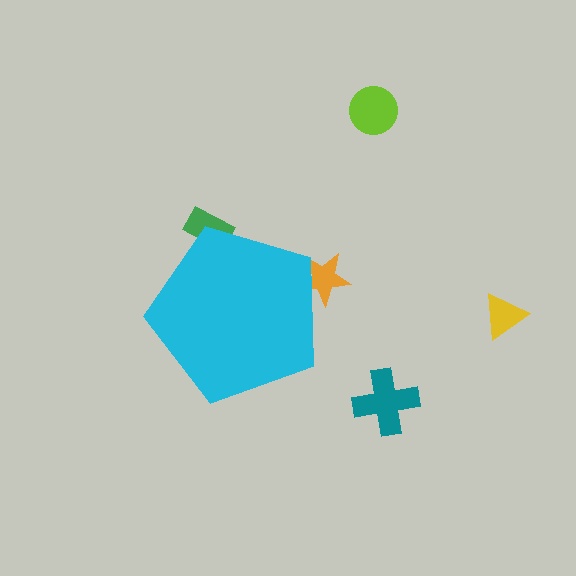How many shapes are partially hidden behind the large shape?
2 shapes are partially hidden.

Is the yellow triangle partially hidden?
No, the yellow triangle is fully visible.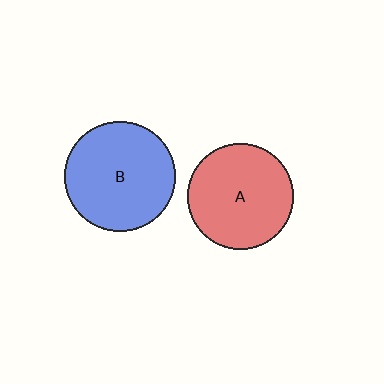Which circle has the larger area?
Circle B (blue).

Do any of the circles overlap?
No, none of the circles overlap.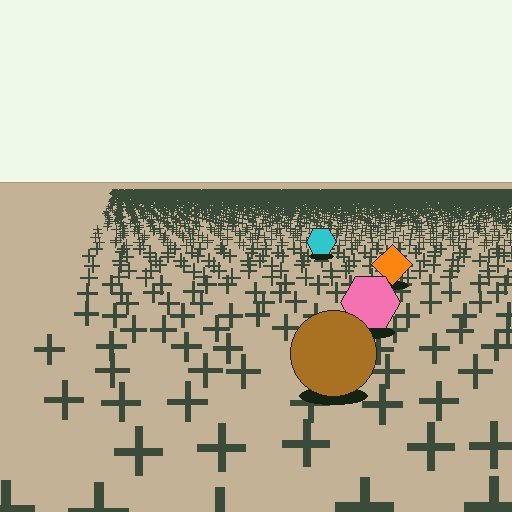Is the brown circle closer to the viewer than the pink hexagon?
Yes. The brown circle is closer — you can tell from the texture gradient: the ground texture is coarser near it.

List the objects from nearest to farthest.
From nearest to farthest: the brown circle, the pink hexagon, the orange diamond, the cyan hexagon.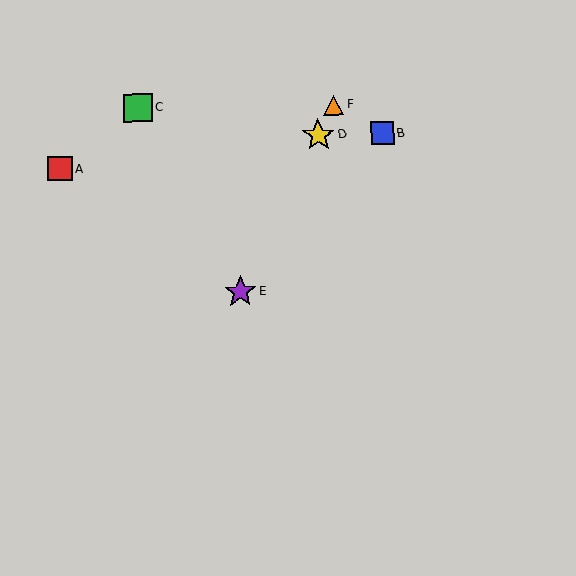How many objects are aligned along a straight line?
3 objects (D, E, F) are aligned along a straight line.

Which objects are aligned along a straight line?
Objects D, E, F are aligned along a straight line.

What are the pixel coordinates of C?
Object C is at (138, 108).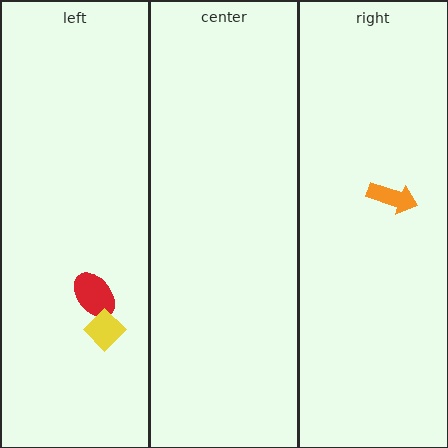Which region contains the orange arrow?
The right region.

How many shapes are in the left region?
2.